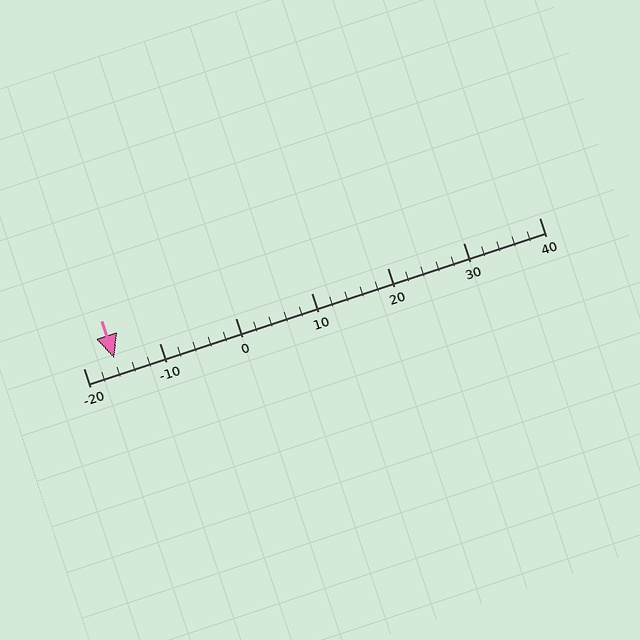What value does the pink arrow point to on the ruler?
The pink arrow points to approximately -16.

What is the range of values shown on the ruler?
The ruler shows values from -20 to 40.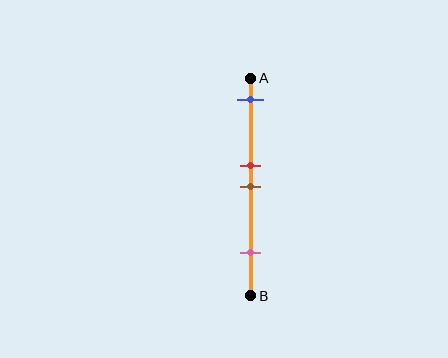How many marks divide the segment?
There are 4 marks dividing the segment.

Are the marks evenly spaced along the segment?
No, the marks are not evenly spaced.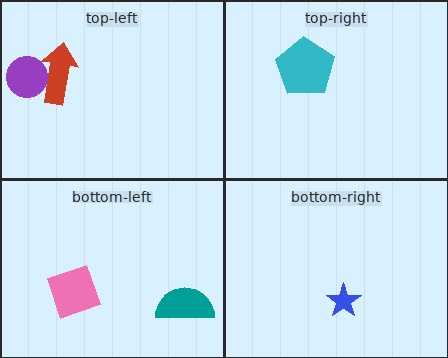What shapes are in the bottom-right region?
The blue star.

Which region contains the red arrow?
The top-left region.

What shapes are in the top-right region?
The cyan pentagon.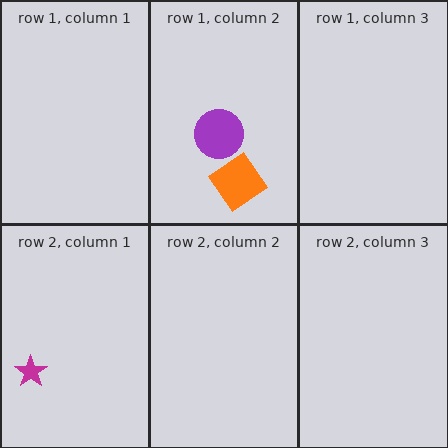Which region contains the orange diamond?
The row 1, column 2 region.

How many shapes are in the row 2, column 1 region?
1.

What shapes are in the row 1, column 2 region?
The orange diamond, the purple circle.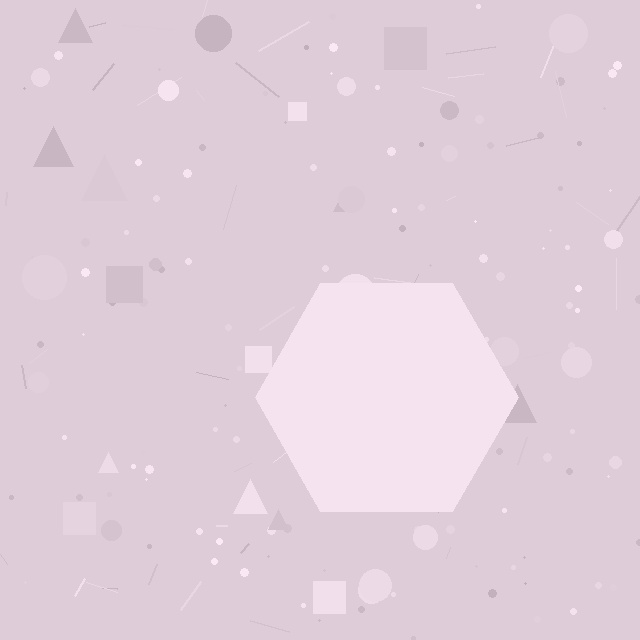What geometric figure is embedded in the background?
A hexagon is embedded in the background.